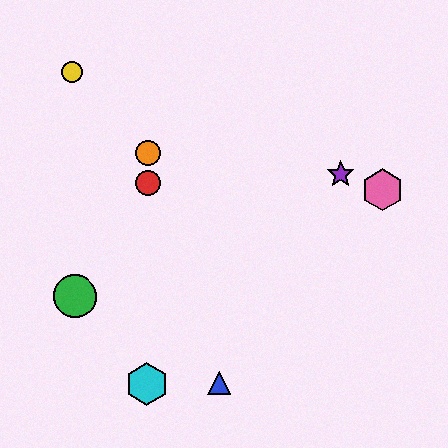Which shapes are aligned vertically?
The red circle, the orange circle, the cyan hexagon are aligned vertically.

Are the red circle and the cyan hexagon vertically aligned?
Yes, both are at x≈148.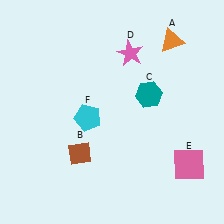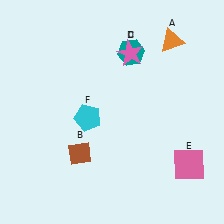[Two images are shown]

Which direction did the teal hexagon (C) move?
The teal hexagon (C) moved up.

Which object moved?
The teal hexagon (C) moved up.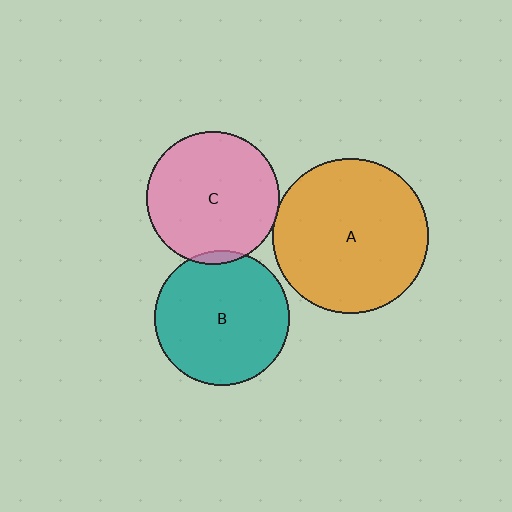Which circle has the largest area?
Circle A (orange).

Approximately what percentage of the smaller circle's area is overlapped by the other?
Approximately 5%.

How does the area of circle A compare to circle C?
Approximately 1.4 times.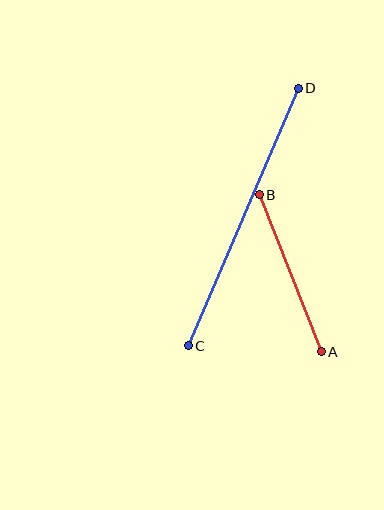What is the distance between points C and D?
The distance is approximately 280 pixels.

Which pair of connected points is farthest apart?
Points C and D are farthest apart.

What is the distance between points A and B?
The distance is approximately 169 pixels.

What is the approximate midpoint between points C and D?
The midpoint is at approximately (243, 217) pixels.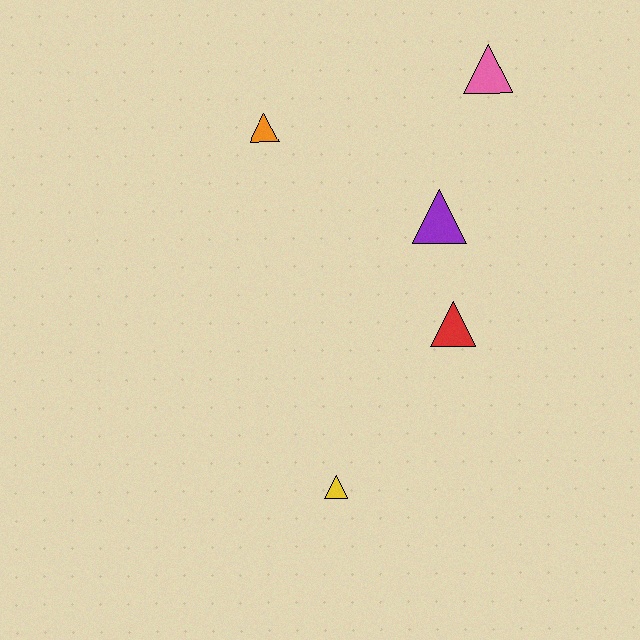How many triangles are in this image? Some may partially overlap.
There are 5 triangles.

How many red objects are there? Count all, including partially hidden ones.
There is 1 red object.